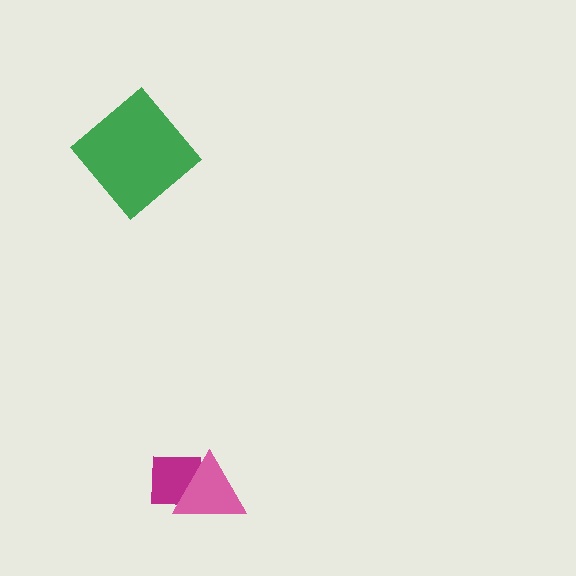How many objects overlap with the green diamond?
0 objects overlap with the green diamond.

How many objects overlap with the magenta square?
1 object overlaps with the magenta square.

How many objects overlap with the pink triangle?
1 object overlaps with the pink triangle.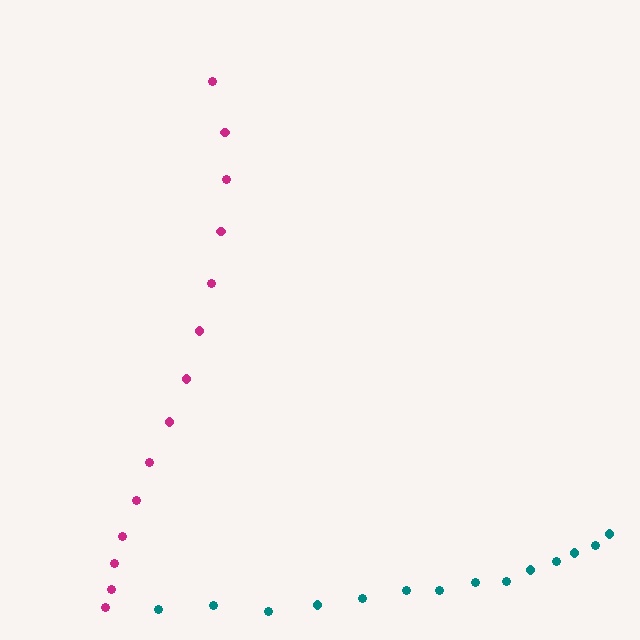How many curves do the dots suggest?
There are 2 distinct paths.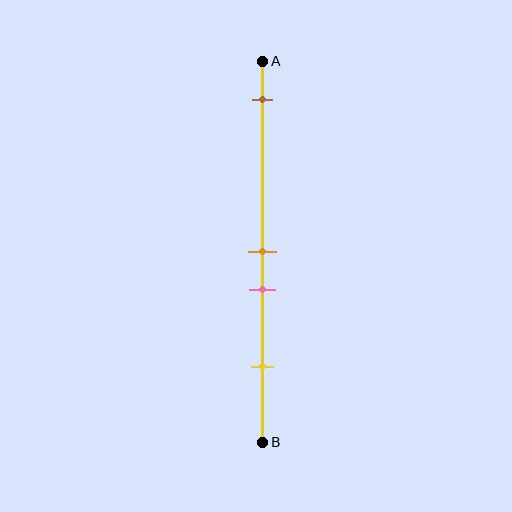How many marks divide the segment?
There are 4 marks dividing the segment.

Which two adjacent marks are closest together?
The orange and pink marks are the closest adjacent pair.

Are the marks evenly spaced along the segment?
No, the marks are not evenly spaced.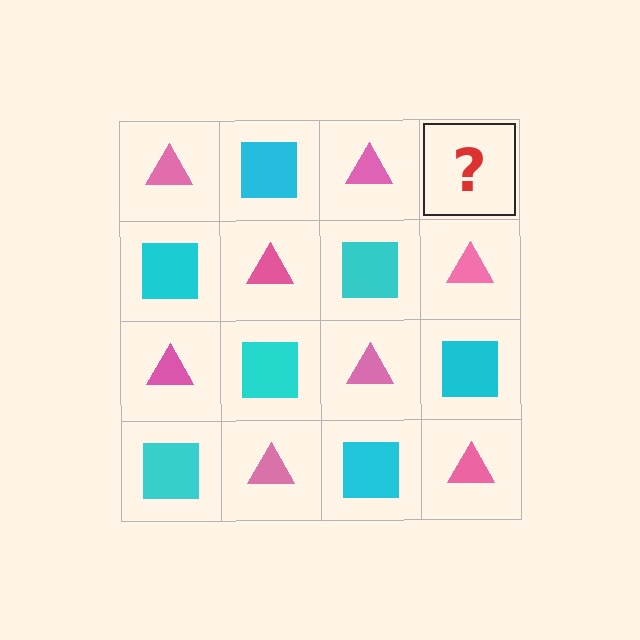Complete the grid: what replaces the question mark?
The question mark should be replaced with a cyan square.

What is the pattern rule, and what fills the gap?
The rule is that it alternates pink triangle and cyan square in a checkerboard pattern. The gap should be filled with a cyan square.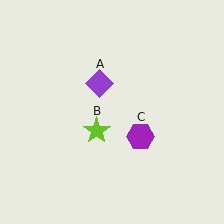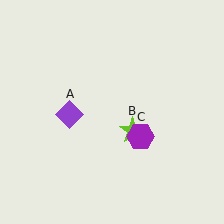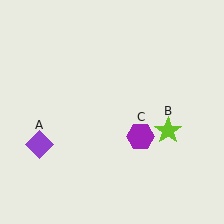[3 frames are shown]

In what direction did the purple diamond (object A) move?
The purple diamond (object A) moved down and to the left.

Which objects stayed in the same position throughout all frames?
Purple hexagon (object C) remained stationary.